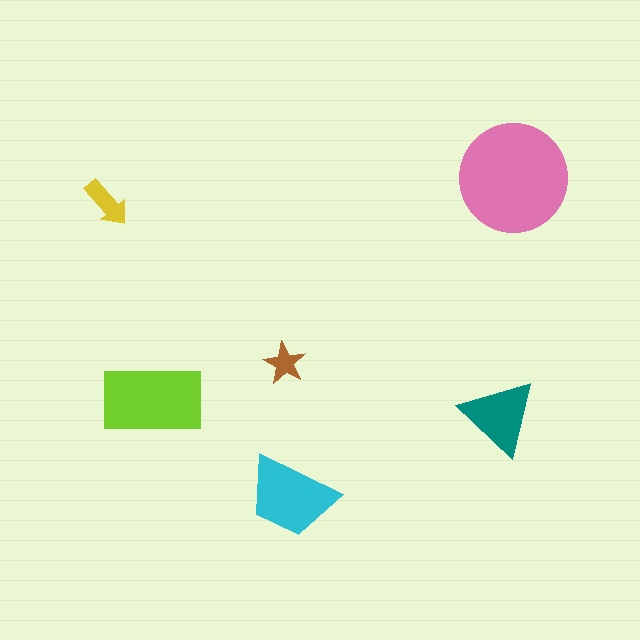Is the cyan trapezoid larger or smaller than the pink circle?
Smaller.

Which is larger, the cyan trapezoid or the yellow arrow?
The cyan trapezoid.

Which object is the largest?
The pink circle.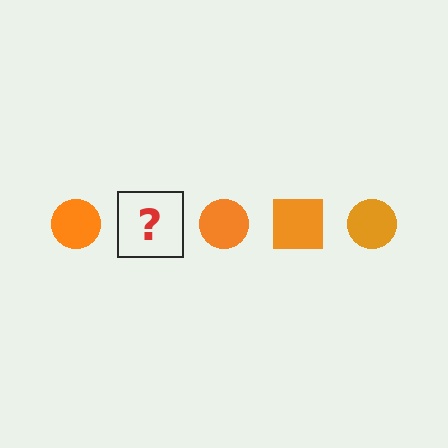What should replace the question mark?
The question mark should be replaced with an orange square.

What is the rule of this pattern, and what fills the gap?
The rule is that the pattern cycles through circle, square shapes in orange. The gap should be filled with an orange square.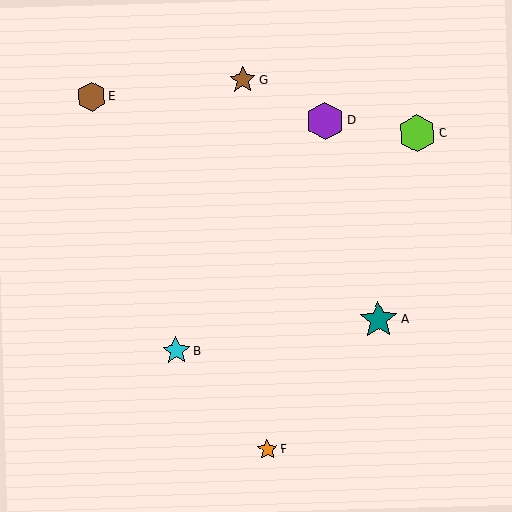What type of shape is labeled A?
Shape A is a teal star.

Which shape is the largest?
The teal star (labeled A) is the largest.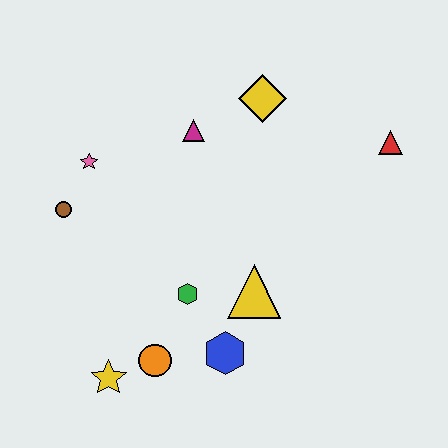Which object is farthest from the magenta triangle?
The yellow star is farthest from the magenta triangle.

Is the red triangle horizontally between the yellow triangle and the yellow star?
No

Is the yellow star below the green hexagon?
Yes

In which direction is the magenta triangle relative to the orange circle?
The magenta triangle is above the orange circle.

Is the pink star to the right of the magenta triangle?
No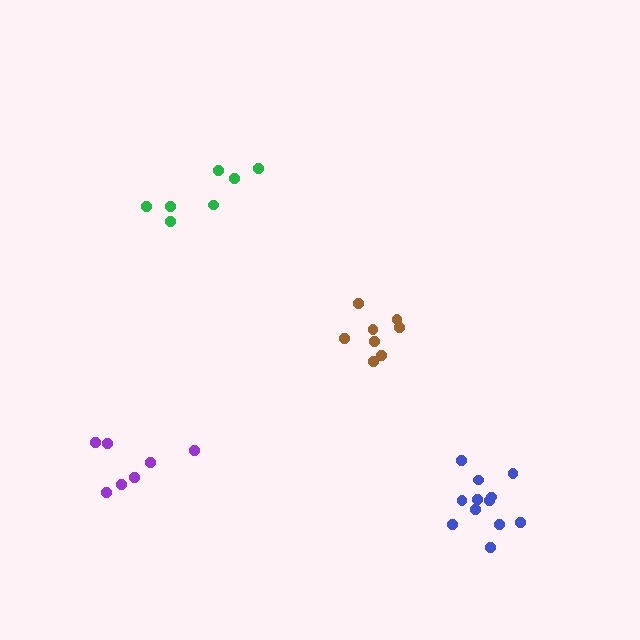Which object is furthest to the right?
The blue cluster is rightmost.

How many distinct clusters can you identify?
There are 4 distinct clusters.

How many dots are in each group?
Group 1: 7 dots, Group 2: 8 dots, Group 3: 7 dots, Group 4: 12 dots (34 total).